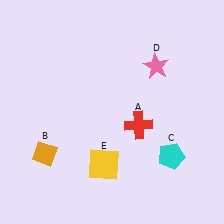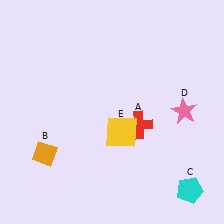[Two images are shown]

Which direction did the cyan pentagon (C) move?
The cyan pentagon (C) moved down.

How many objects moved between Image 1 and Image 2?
3 objects moved between the two images.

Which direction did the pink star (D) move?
The pink star (D) moved down.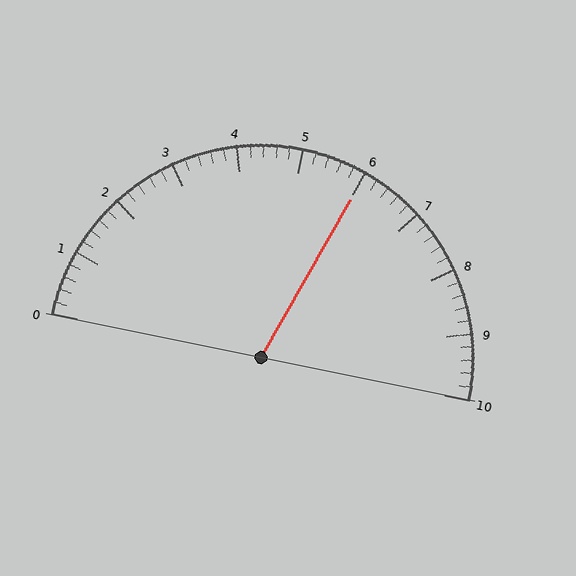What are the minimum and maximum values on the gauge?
The gauge ranges from 0 to 10.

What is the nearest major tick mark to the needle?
The nearest major tick mark is 6.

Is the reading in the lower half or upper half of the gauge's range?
The reading is in the upper half of the range (0 to 10).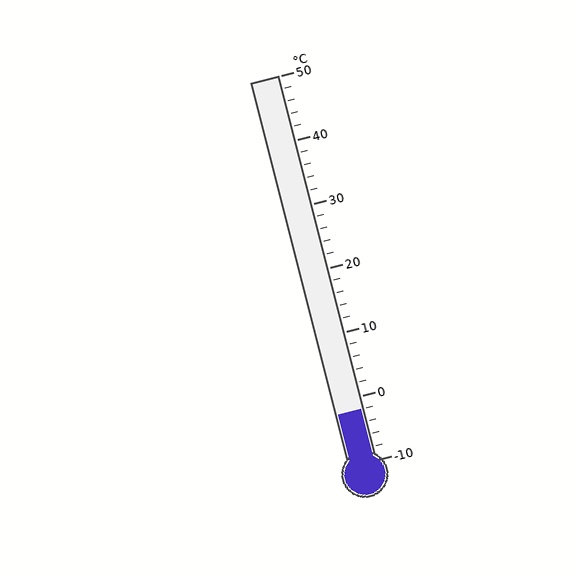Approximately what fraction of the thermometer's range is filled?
The thermometer is filled to approximately 15% of its range.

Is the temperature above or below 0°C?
The temperature is below 0°C.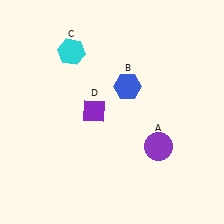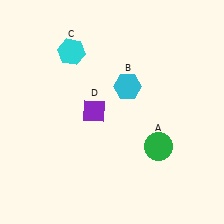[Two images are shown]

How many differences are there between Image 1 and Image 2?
There are 2 differences between the two images.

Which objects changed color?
A changed from purple to green. B changed from blue to cyan.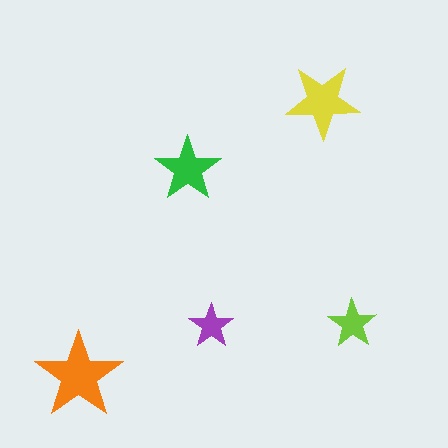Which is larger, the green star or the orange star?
The orange one.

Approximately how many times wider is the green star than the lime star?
About 1.5 times wider.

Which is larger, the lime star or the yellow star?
The yellow one.